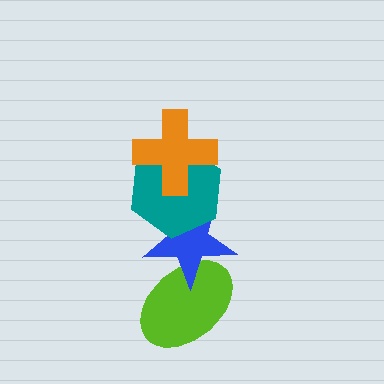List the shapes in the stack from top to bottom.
From top to bottom: the orange cross, the teal hexagon, the blue star, the lime ellipse.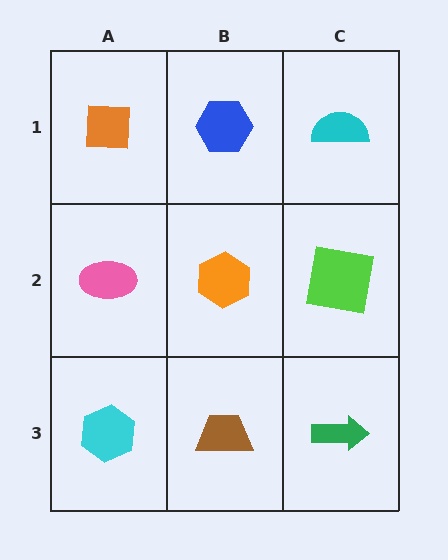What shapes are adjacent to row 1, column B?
An orange hexagon (row 2, column B), an orange square (row 1, column A), a cyan semicircle (row 1, column C).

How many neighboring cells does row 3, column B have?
3.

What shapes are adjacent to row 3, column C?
A lime square (row 2, column C), a brown trapezoid (row 3, column B).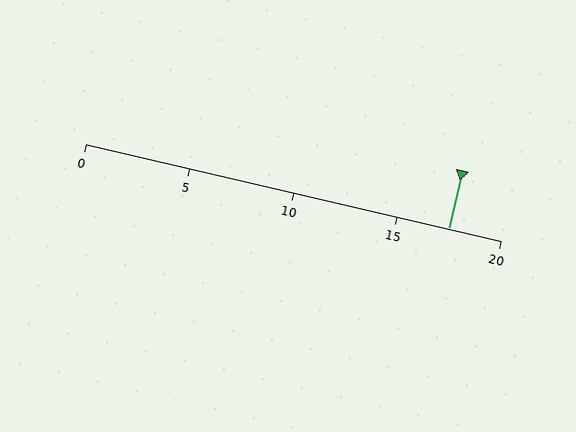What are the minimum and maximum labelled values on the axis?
The axis runs from 0 to 20.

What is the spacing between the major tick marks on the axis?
The major ticks are spaced 5 apart.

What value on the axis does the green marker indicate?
The marker indicates approximately 17.5.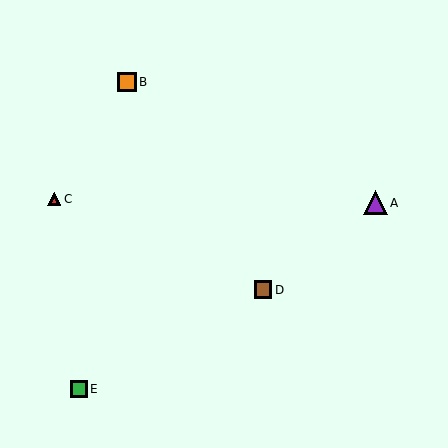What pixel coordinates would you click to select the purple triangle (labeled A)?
Click at (375, 203) to select the purple triangle A.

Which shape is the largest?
The purple triangle (labeled A) is the largest.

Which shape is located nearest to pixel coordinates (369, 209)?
The purple triangle (labeled A) at (375, 203) is nearest to that location.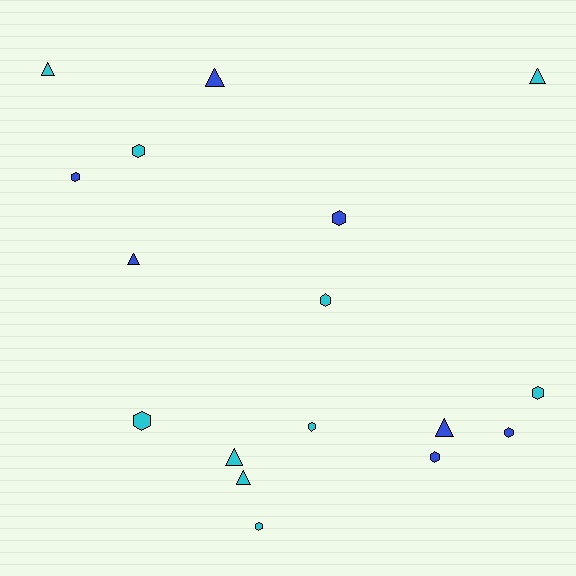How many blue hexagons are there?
There are 4 blue hexagons.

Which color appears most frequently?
Cyan, with 10 objects.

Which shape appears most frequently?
Hexagon, with 10 objects.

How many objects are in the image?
There are 17 objects.